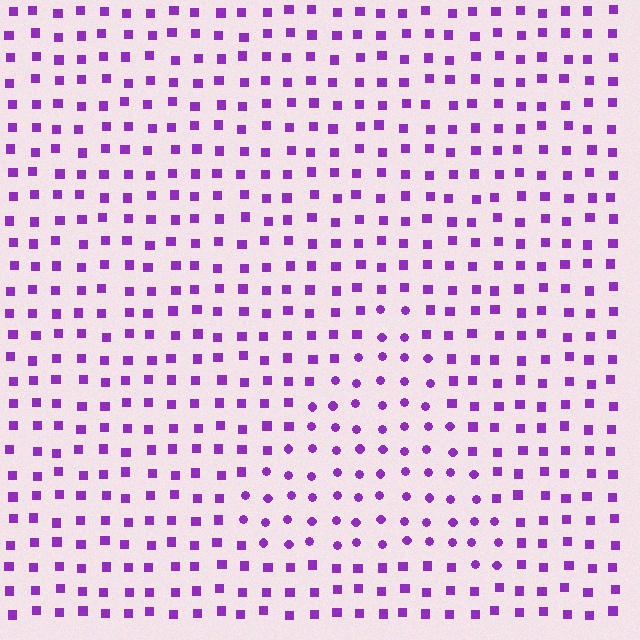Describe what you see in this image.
The image is filled with small purple elements arranged in a uniform grid. A triangle-shaped region contains circles, while the surrounding area contains squares. The boundary is defined purely by the change in element shape.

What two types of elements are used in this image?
The image uses circles inside the triangle region and squares outside it.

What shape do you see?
I see a triangle.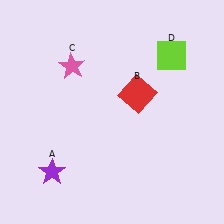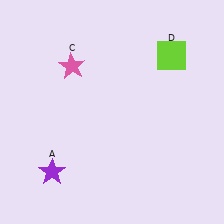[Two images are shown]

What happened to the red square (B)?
The red square (B) was removed in Image 2. It was in the top-right area of Image 1.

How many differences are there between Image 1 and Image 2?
There is 1 difference between the two images.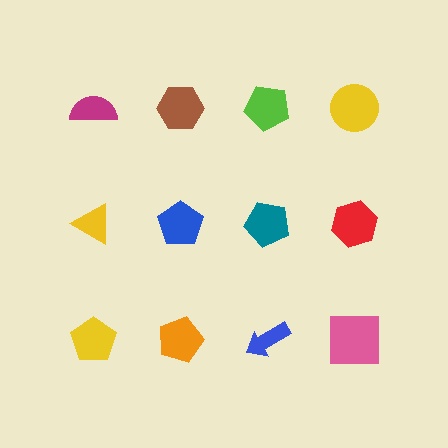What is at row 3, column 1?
A yellow pentagon.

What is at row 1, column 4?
A yellow circle.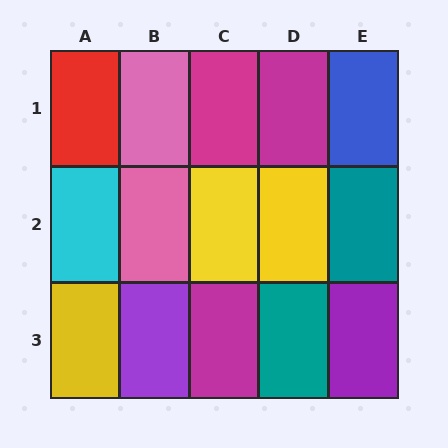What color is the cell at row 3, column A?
Yellow.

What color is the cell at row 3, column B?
Purple.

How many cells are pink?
2 cells are pink.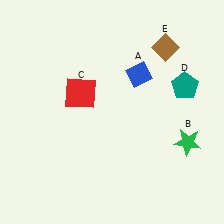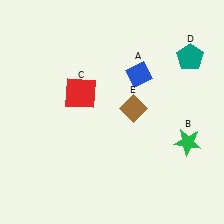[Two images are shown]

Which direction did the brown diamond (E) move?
The brown diamond (E) moved down.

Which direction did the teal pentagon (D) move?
The teal pentagon (D) moved up.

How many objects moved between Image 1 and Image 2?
2 objects moved between the two images.